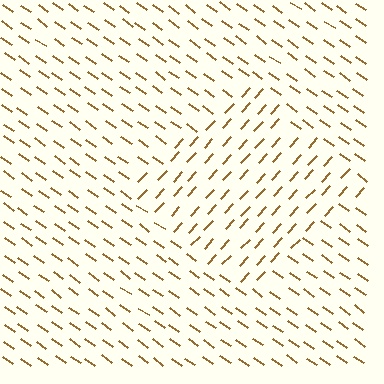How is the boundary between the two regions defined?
The boundary is defined purely by a change in line orientation (approximately 83 degrees difference). All lines are the same color and thickness.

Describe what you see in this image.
The image is filled with small brown line segments. A diamond region in the image has lines oriented differently from the surrounding lines, creating a visible texture boundary.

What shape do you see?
I see a diamond.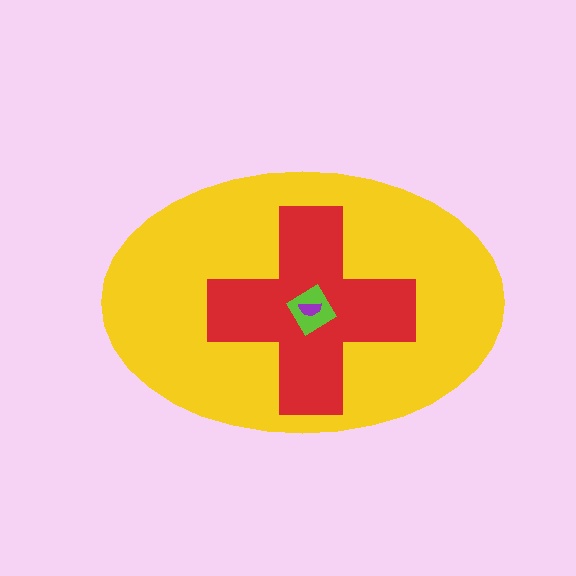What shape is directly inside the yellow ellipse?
The red cross.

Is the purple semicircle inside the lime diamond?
Yes.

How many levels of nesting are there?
4.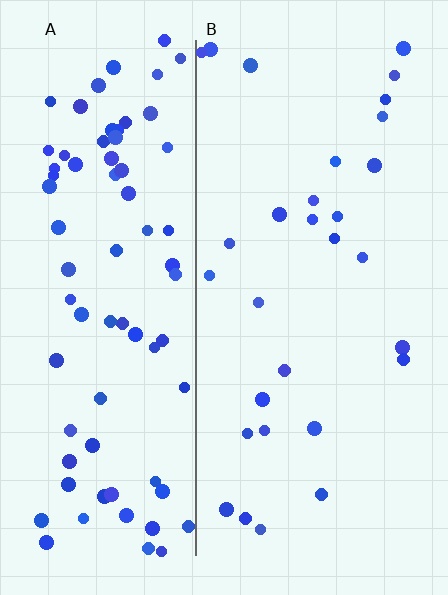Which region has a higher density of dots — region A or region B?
A (the left).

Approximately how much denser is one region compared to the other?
Approximately 2.7× — region A over region B.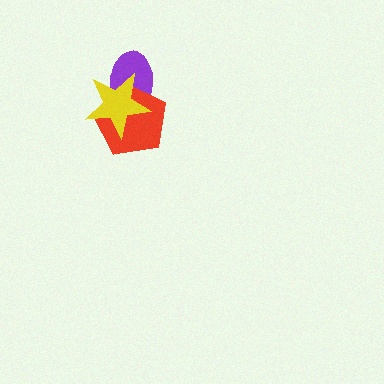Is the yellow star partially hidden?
No, no other shape covers it.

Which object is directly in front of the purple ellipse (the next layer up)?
The red pentagon is directly in front of the purple ellipse.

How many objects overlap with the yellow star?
2 objects overlap with the yellow star.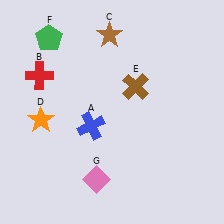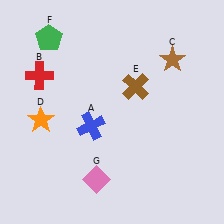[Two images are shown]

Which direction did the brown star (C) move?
The brown star (C) moved right.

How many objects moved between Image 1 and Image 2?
1 object moved between the two images.